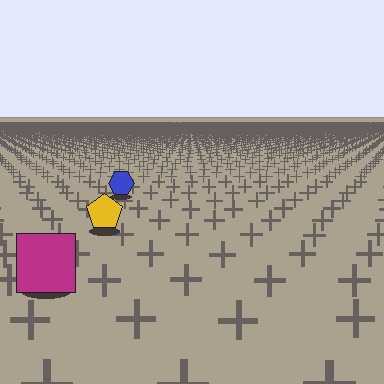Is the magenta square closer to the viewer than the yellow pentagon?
Yes. The magenta square is closer — you can tell from the texture gradient: the ground texture is coarser near it.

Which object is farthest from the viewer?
The blue hexagon is farthest from the viewer. It appears smaller and the ground texture around it is denser.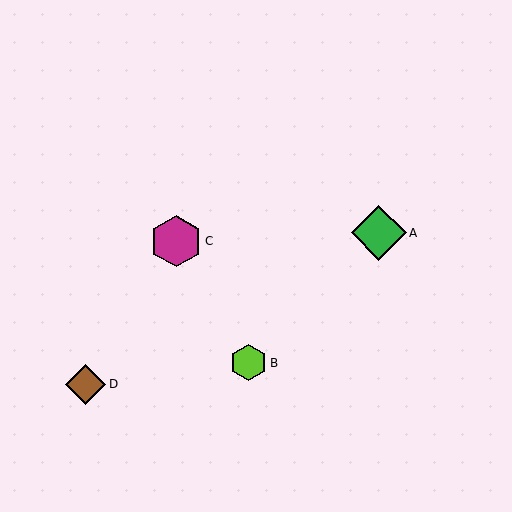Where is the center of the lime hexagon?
The center of the lime hexagon is at (248, 363).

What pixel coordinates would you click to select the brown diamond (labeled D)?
Click at (86, 384) to select the brown diamond D.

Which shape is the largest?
The green diamond (labeled A) is the largest.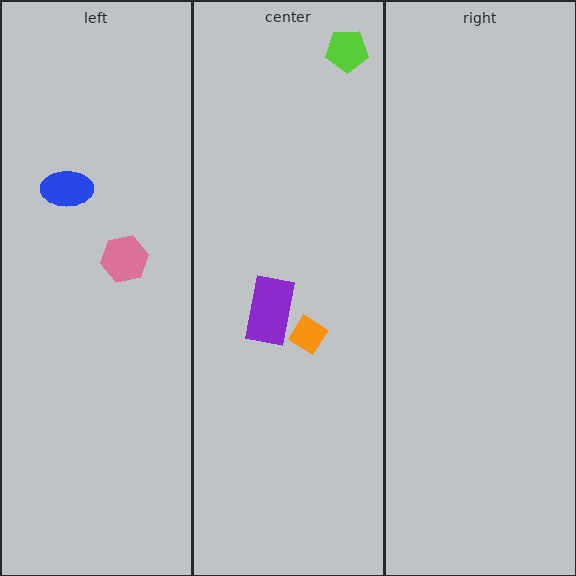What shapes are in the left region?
The pink hexagon, the blue ellipse.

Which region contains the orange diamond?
The center region.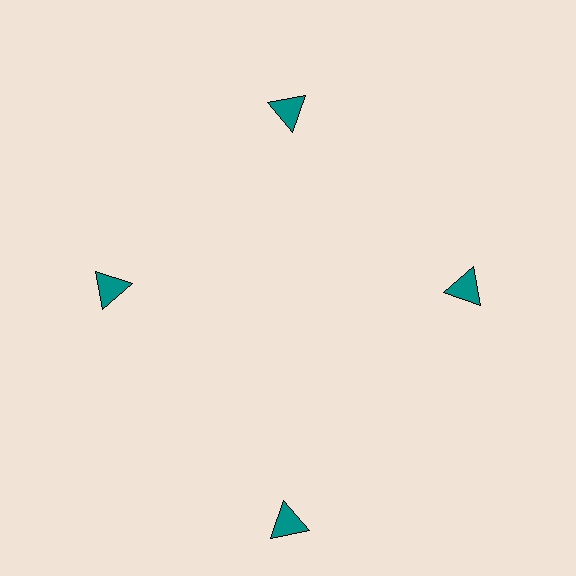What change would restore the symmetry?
The symmetry would be restored by moving it inward, back onto the ring so that all 4 triangles sit at equal angles and equal distance from the center.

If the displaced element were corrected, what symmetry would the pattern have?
It would have 4-fold rotational symmetry — the pattern would map onto itself every 90 degrees.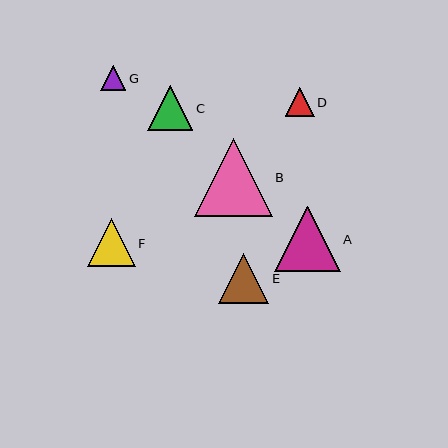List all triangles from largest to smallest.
From largest to smallest: B, A, E, F, C, D, G.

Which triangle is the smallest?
Triangle G is the smallest with a size of approximately 25 pixels.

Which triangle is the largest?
Triangle B is the largest with a size of approximately 78 pixels.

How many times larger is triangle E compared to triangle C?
Triangle E is approximately 1.1 times the size of triangle C.